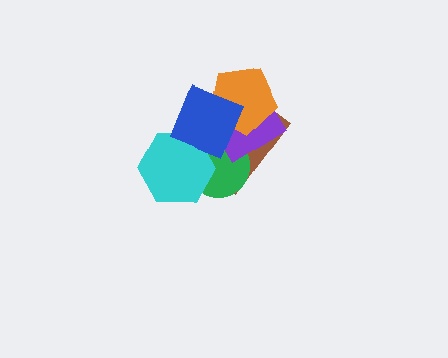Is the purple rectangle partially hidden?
Yes, it is partially covered by another shape.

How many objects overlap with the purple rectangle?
4 objects overlap with the purple rectangle.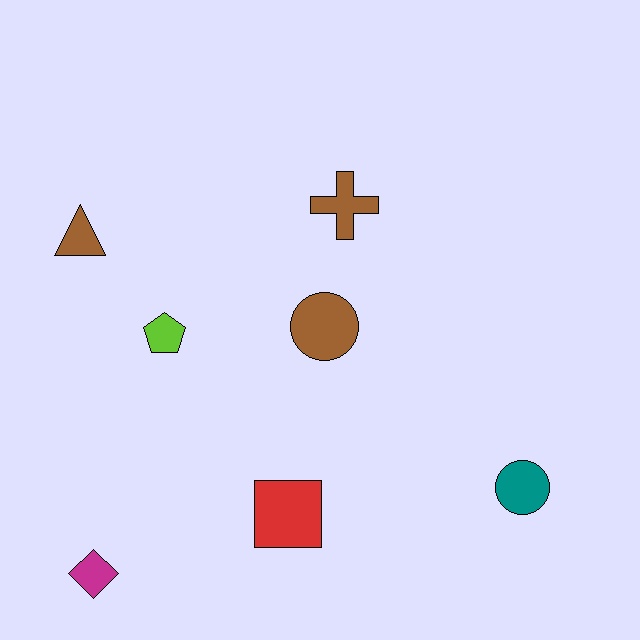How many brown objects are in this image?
There are 3 brown objects.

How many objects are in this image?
There are 7 objects.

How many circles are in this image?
There are 2 circles.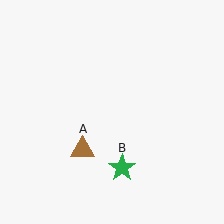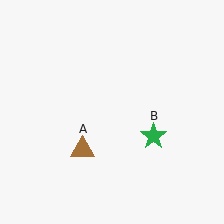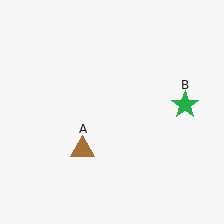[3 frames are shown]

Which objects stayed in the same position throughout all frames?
Brown triangle (object A) remained stationary.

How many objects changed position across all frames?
1 object changed position: green star (object B).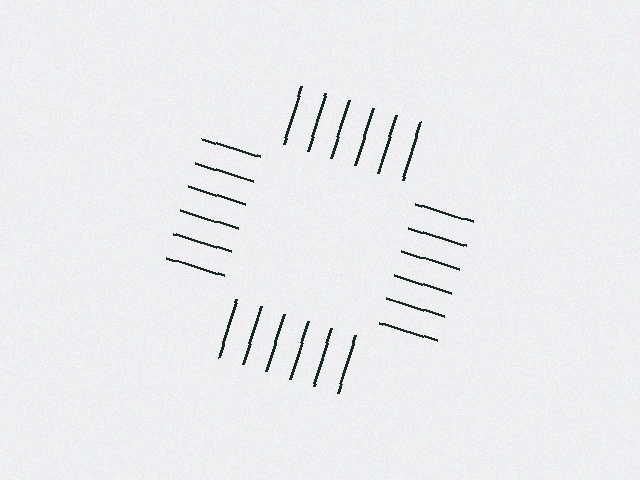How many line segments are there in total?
24 — 6 along each of the 4 edges.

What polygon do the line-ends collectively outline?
An illusory square — the line segments terminate on its edges but no continuous stroke is drawn.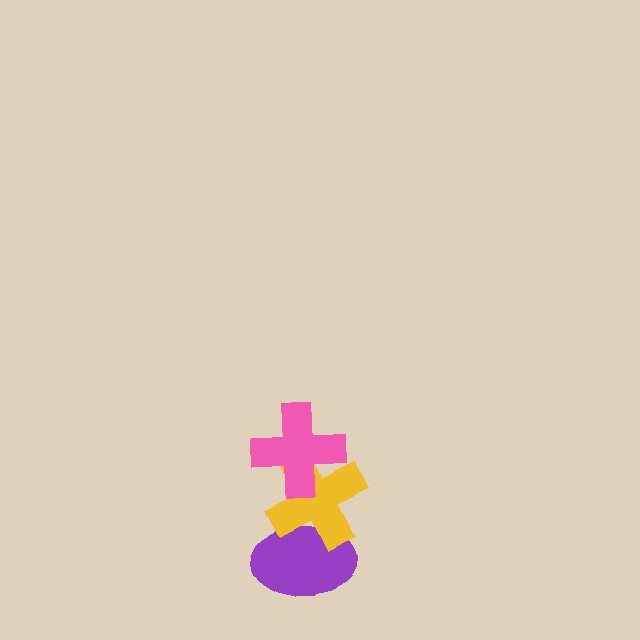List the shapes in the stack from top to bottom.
From top to bottom: the pink cross, the yellow cross, the purple ellipse.